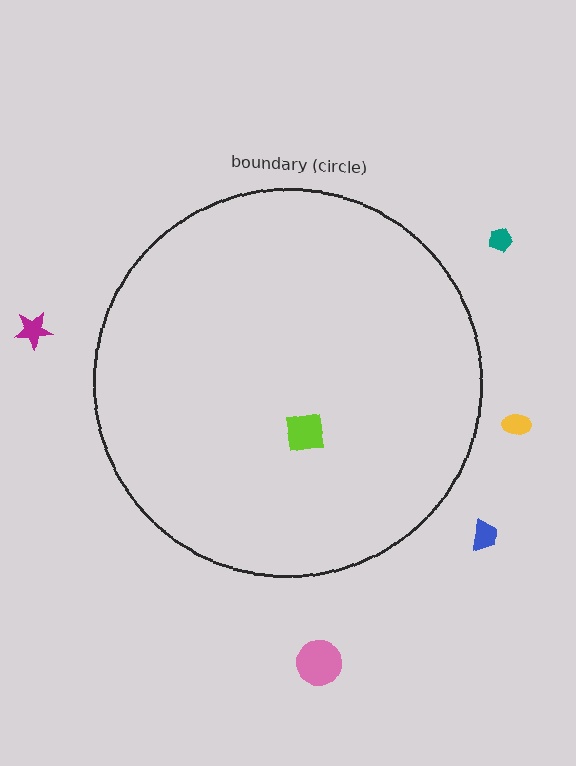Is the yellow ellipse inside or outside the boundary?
Outside.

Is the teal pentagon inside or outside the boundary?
Outside.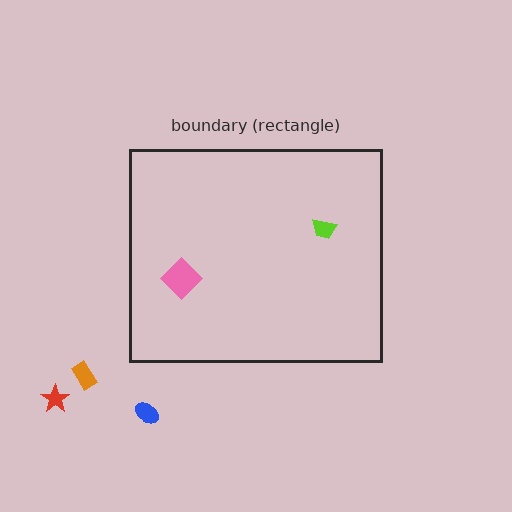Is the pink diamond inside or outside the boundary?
Inside.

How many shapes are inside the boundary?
2 inside, 3 outside.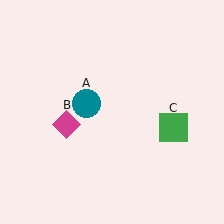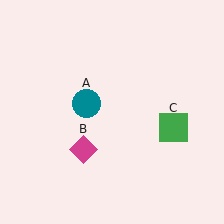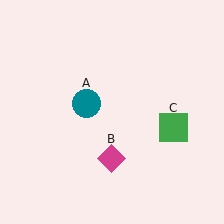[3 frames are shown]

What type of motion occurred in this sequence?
The magenta diamond (object B) rotated counterclockwise around the center of the scene.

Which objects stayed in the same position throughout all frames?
Teal circle (object A) and green square (object C) remained stationary.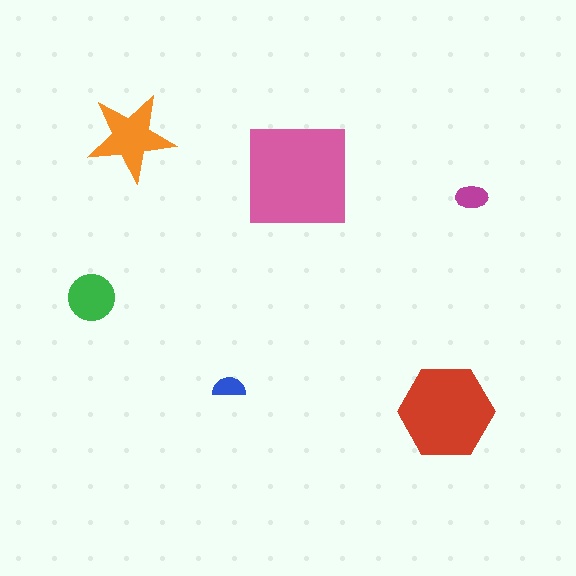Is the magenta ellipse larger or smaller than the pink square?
Smaller.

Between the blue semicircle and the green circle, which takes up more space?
The green circle.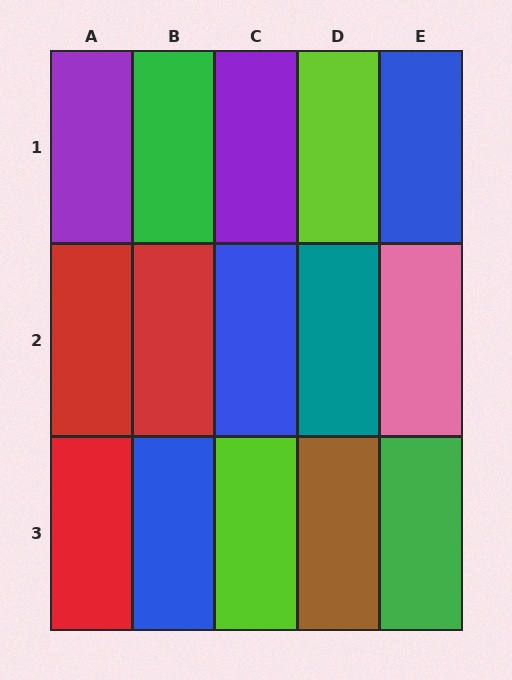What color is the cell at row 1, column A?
Purple.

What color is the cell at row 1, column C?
Purple.